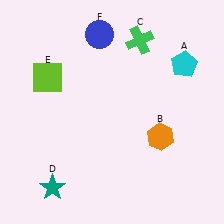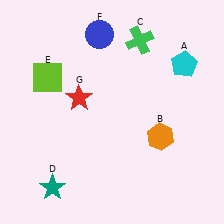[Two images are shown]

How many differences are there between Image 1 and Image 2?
There is 1 difference between the two images.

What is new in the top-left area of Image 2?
A red star (G) was added in the top-left area of Image 2.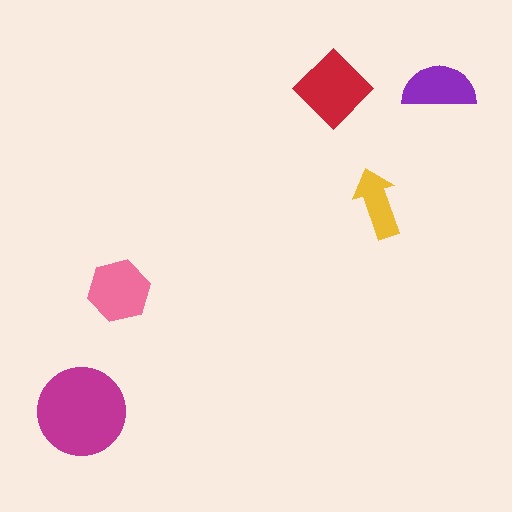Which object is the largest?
The magenta circle.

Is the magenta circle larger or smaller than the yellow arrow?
Larger.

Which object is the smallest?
The yellow arrow.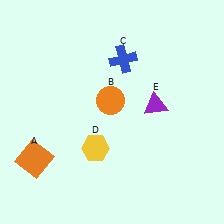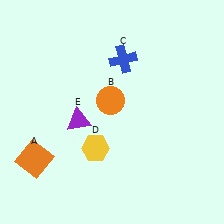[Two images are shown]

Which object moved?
The purple triangle (E) moved left.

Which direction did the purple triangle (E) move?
The purple triangle (E) moved left.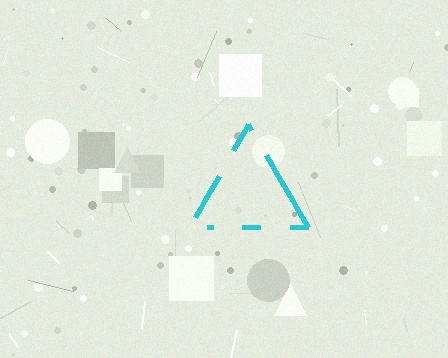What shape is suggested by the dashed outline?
The dashed outline suggests a triangle.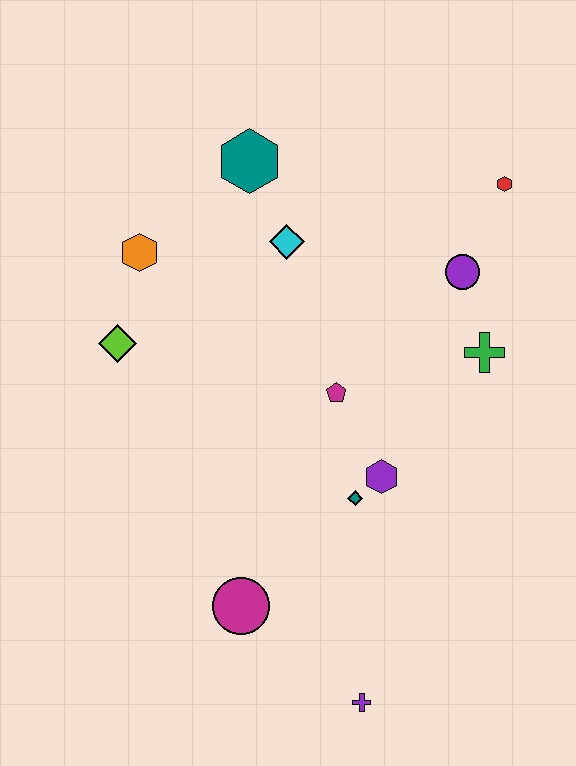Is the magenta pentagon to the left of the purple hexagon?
Yes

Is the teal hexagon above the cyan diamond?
Yes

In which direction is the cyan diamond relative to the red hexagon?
The cyan diamond is to the left of the red hexagon.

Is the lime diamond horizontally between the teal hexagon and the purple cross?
No